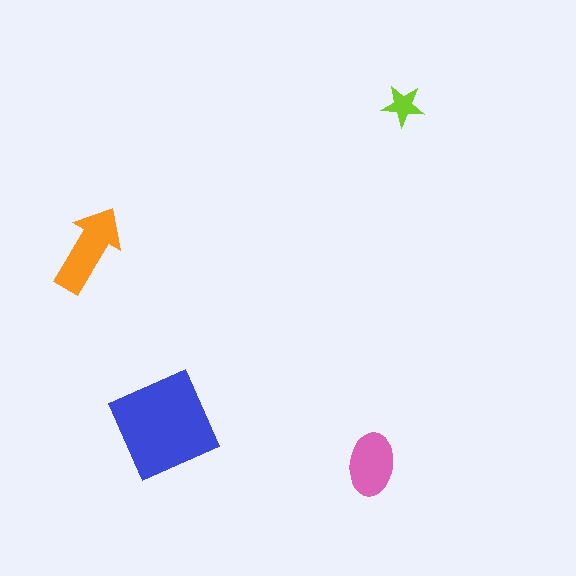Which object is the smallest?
The lime star.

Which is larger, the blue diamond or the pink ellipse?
The blue diamond.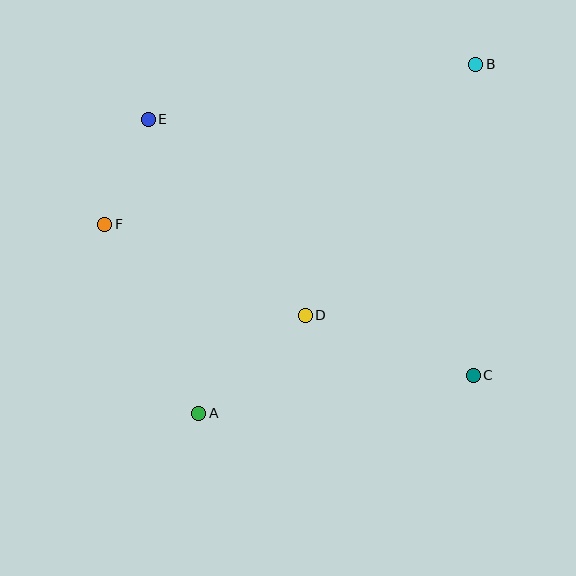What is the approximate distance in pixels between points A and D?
The distance between A and D is approximately 145 pixels.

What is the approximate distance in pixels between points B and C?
The distance between B and C is approximately 311 pixels.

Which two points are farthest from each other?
Points A and B are farthest from each other.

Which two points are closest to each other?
Points E and F are closest to each other.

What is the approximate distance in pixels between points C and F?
The distance between C and F is approximately 398 pixels.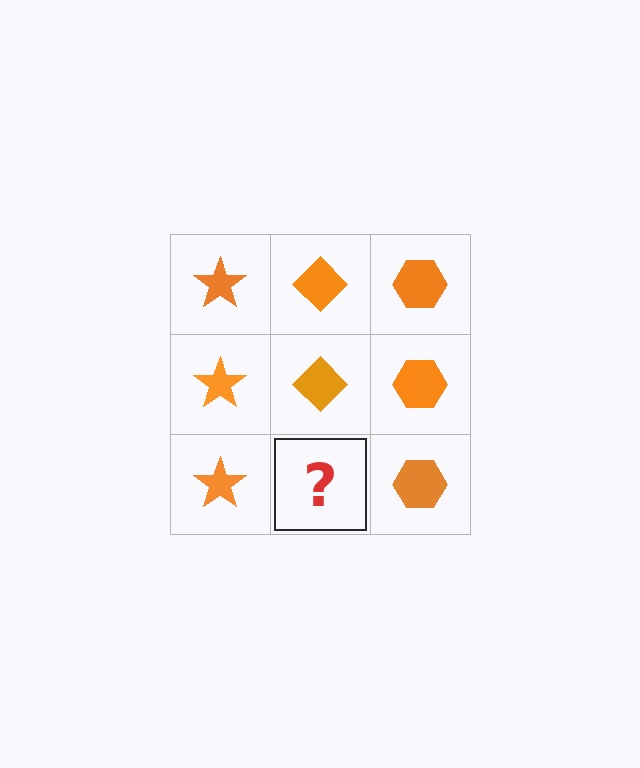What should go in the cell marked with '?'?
The missing cell should contain an orange diamond.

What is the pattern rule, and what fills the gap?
The rule is that each column has a consistent shape. The gap should be filled with an orange diamond.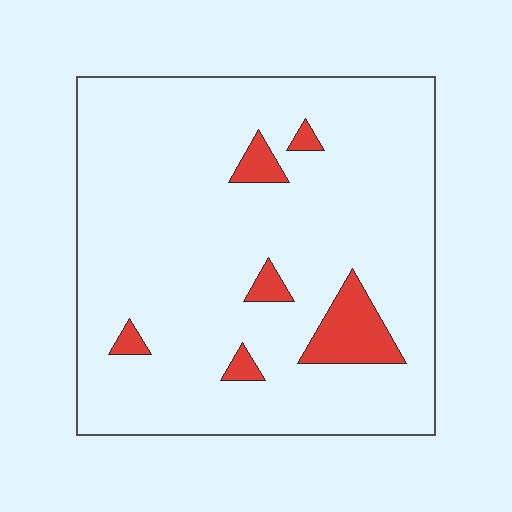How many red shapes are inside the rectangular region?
6.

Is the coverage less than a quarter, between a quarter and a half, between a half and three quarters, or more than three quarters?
Less than a quarter.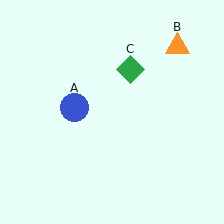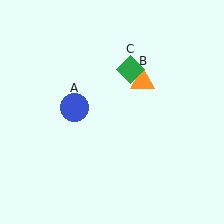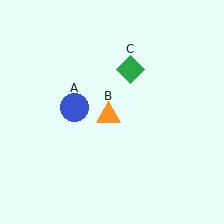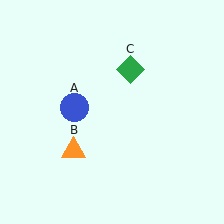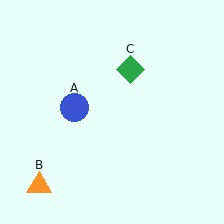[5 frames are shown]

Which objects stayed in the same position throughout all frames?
Blue circle (object A) and green diamond (object C) remained stationary.